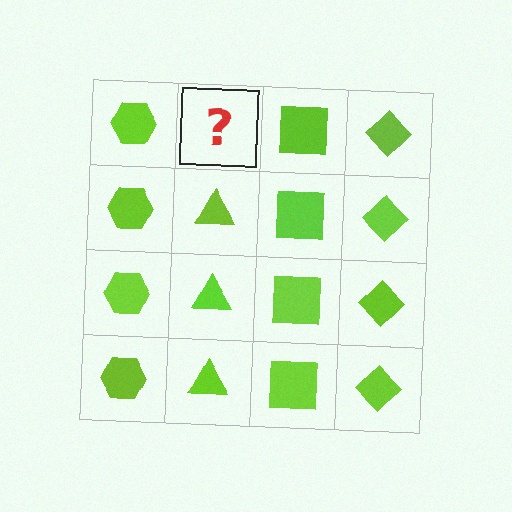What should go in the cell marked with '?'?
The missing cell should contain a lime triangle.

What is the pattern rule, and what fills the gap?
The rule is that each column has a consistent shape. The gap should be filled with a lime triangle.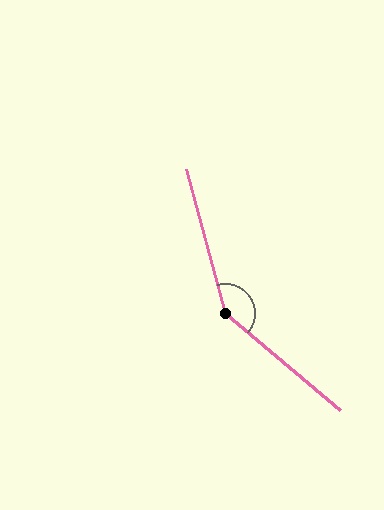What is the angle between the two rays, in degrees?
Approximately 145 degrees.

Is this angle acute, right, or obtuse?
It is obtuse.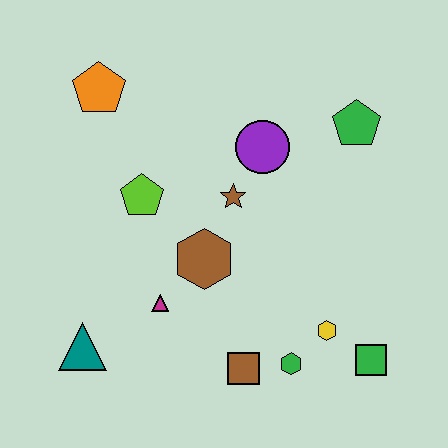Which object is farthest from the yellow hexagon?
The orange pentagon is farthest from the yellow hexagon.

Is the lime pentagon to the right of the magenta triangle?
No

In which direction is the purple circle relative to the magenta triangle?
The purple circle is above the magenta triangle.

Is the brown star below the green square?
No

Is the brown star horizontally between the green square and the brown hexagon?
Yes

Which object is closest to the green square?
The yellow hexagon is closest to the green square.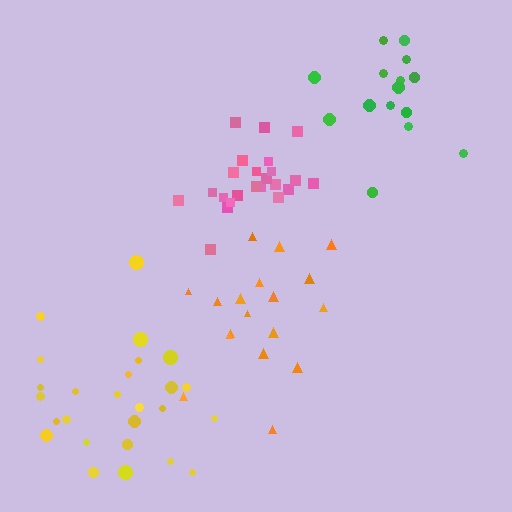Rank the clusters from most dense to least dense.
pink, orange, green, yellow.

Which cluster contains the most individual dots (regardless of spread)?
Yellow (26).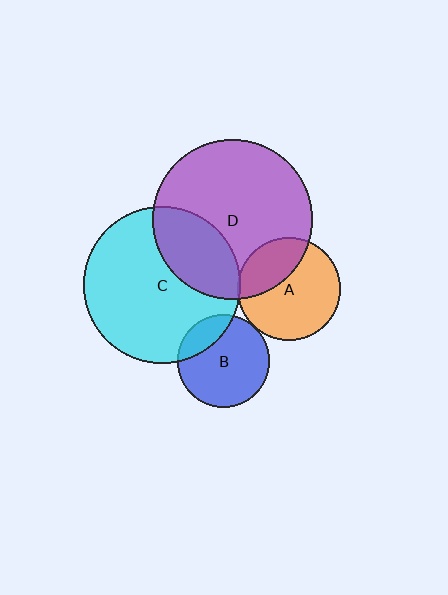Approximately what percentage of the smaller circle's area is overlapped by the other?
Approximately 20%.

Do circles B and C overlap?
Yes.